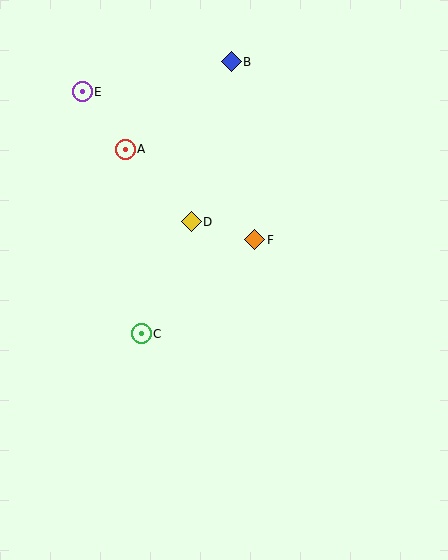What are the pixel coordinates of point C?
Point C is at (141, 334).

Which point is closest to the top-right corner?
Point B is closest to the top-right corner.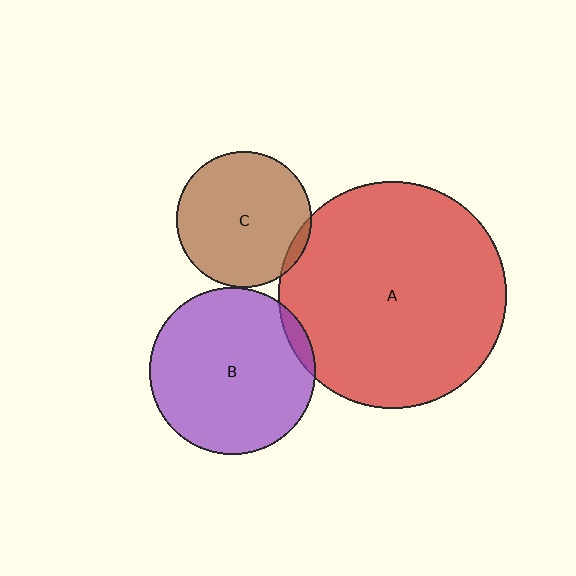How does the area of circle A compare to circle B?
Approximately 1.9 times.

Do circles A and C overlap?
Yes.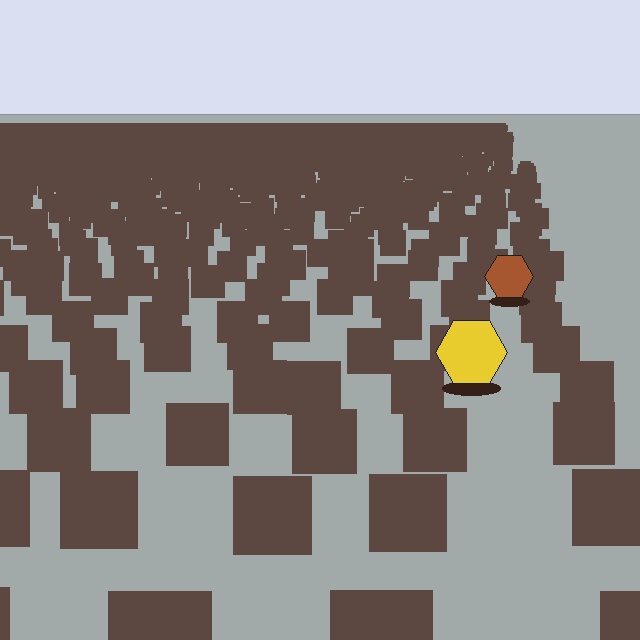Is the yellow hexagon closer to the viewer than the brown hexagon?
Yes. The yellow hexagon is closer — you can tell from the texture gradient: the ground texture is coarser near it.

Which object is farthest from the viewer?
The brown hexagon is farthest from the viewer. It appears smaller and the ground texture around it is denser.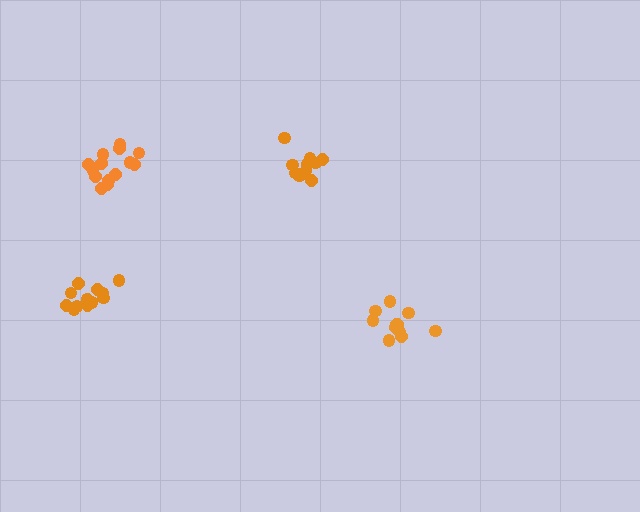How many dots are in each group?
Group 1: 10 dots, Group 2: 14 dots, Group 3: 11 dots, Group 4: 14 dots (49 total).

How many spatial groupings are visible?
There are 4 spatial groupings.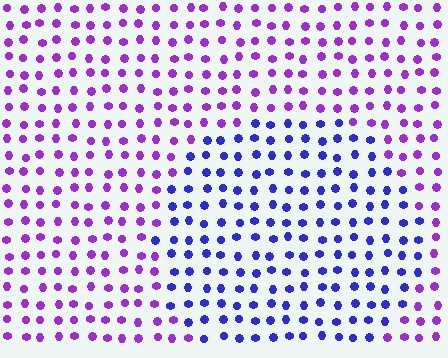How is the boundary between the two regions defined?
The boundary is defined purely by a slight shift in hue (about 41 degrees). Spacing, size, and orientation are identical on both sides.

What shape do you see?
I see a circle.